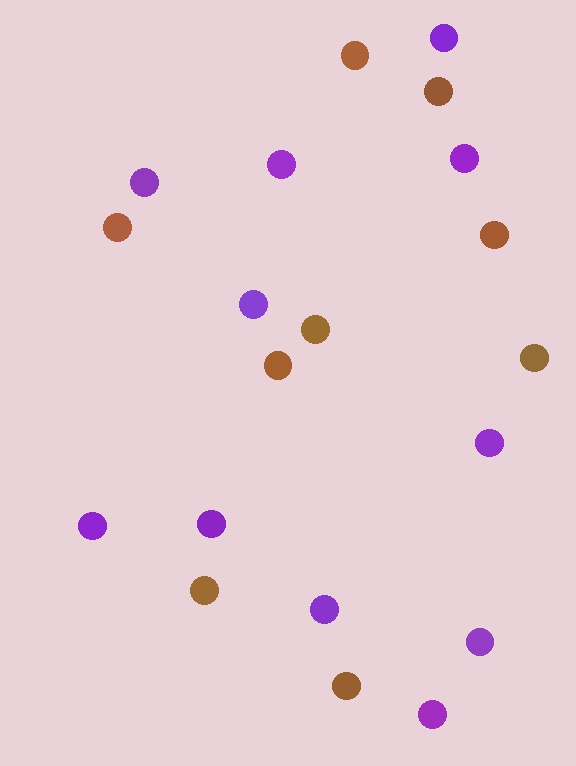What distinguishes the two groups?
There are 2 groups: one group of purple circles (11) and one group of brown circles (9).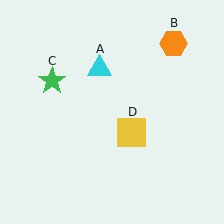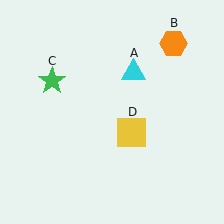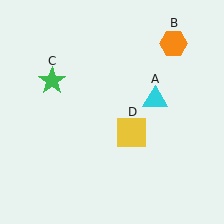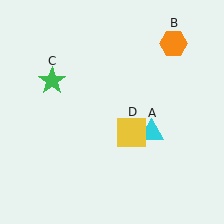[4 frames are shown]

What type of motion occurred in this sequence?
The cyan triangle (object A) rotated clockwise around the center of the scene.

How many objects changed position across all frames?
1 object changed position: cyan triangle (object A).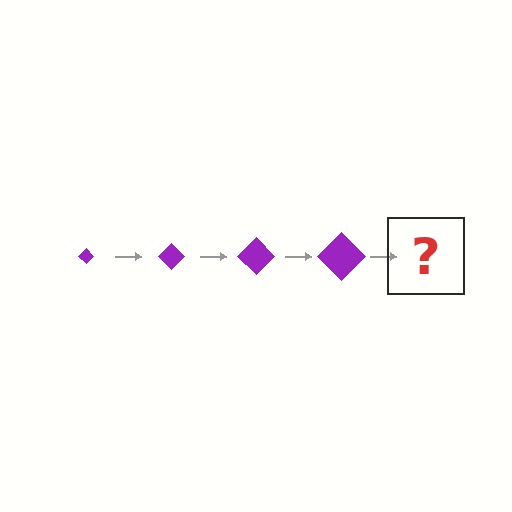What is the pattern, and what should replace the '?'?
The pattern is that the diamond gets progressively larger each step. The '?' should be a purple diamond, larger than the previous one.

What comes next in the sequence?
The next element should be a purple diamond, larger than the previous one.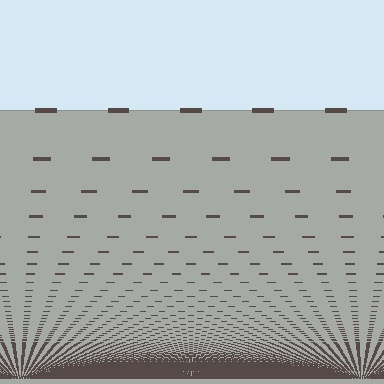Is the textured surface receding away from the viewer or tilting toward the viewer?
The surface appears to tilt toward the viewer. Texture elements get larger and sparser toward the top.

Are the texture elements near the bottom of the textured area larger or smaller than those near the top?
Smaller. The gradient is inverted — elements near the bottom are smaller and denser.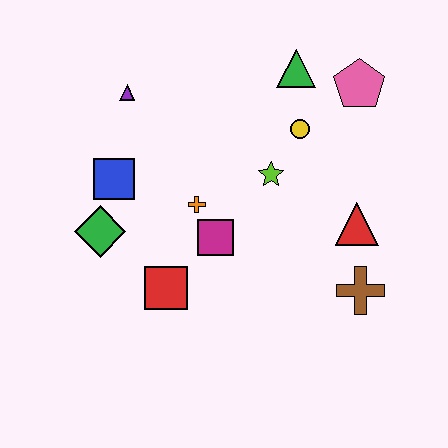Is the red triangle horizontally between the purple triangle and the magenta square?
No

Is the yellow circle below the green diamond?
No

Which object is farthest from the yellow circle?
The green diamond is farthest from the yellow circle.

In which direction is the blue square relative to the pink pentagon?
The blue square is to the left of the pink pentagon.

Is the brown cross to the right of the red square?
Yes